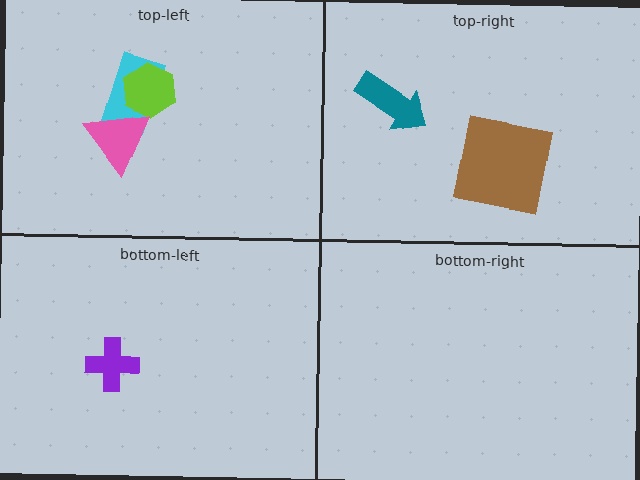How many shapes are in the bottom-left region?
1.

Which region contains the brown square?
The top-right region.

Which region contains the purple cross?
The bottom-left region.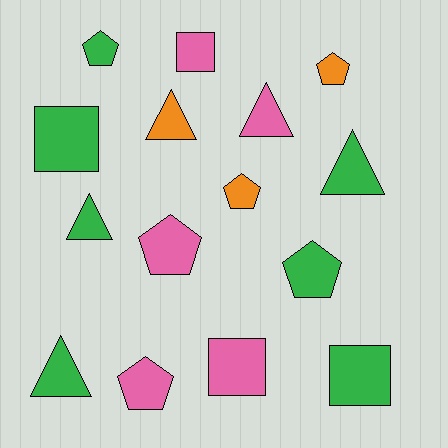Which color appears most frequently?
Green, with 7 objects.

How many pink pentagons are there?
There are 2 pink pentagons.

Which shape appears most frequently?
Pentagon, with 6 objects.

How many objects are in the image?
There are 15 objects.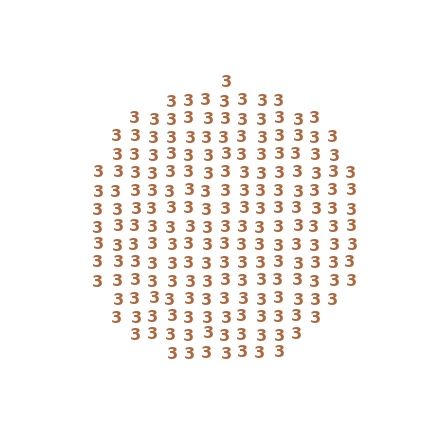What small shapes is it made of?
It is made of small digit 3's.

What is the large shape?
The large shape is a circle.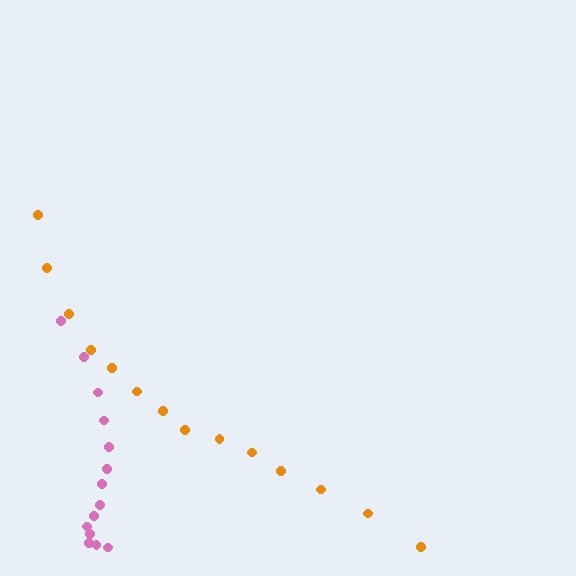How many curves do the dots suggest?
There are 2 distinct paths.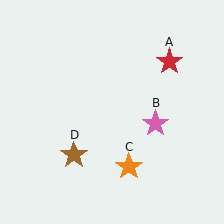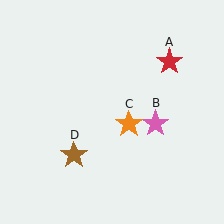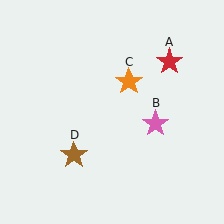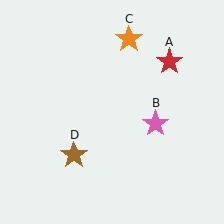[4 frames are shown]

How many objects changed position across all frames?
1 object changed position: orange star (object C).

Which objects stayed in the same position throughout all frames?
Red star (object A) and pink star (object B) and brown star (object D) remained stationary.